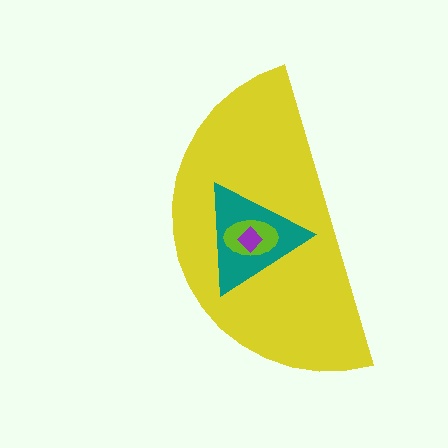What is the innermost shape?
The purple diamond.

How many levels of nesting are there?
4.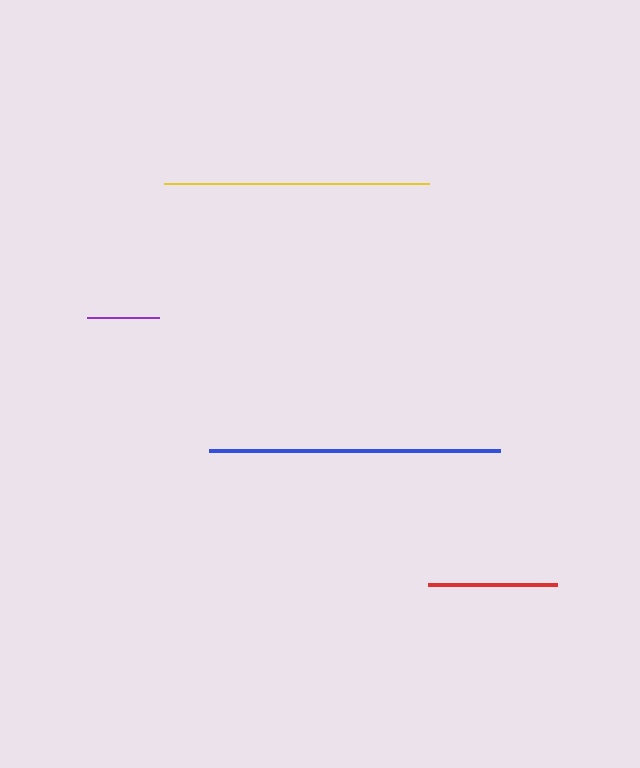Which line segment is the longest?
The blue line is the longest at approximately 291 pixels.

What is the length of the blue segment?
The blue segment is approximately 291 pixels long.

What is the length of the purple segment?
The purple segment is approximately 72 pixels long.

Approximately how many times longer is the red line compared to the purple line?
The red line is approximately 1.8 times the length of the purple line.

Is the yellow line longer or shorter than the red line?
The yellow line is longer than the red line.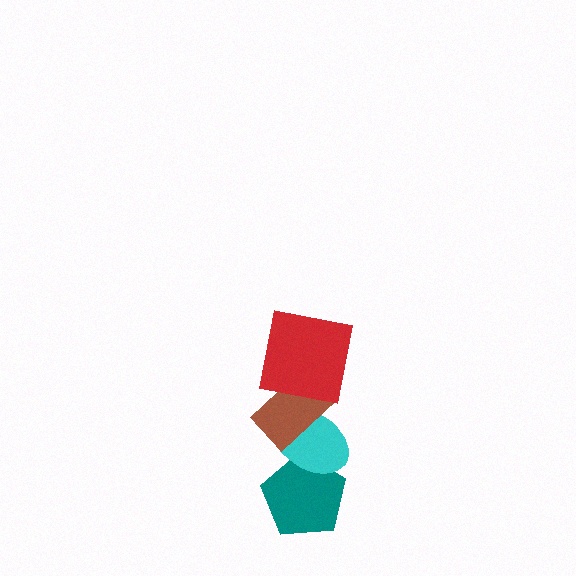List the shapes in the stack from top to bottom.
From top to bottom: the red square, the brown rectangle, the cyan ellipse, the teal pentagon.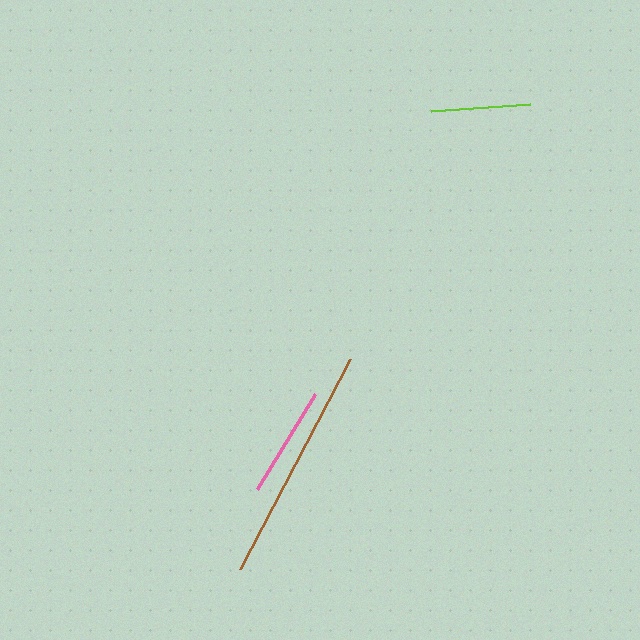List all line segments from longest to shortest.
From longest to shortest: brown, pink, lime.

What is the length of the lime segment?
The lime segment is approximately 99 pixels long.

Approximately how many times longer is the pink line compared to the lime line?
The pink line is approximately 1.1 times the length of the lime line.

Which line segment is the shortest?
The lime line is the shortest at approximately 99 pixels.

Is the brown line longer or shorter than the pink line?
The brown line is longer than the pink line.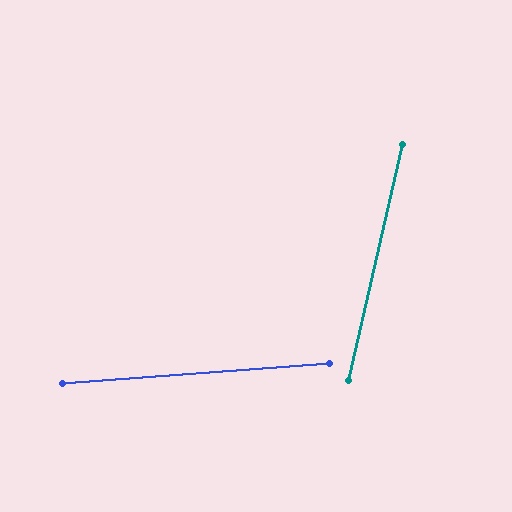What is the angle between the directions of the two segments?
Approximately 73 degrees.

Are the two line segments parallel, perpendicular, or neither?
Neither parallel nor perpendicular — they differ by about 73°.